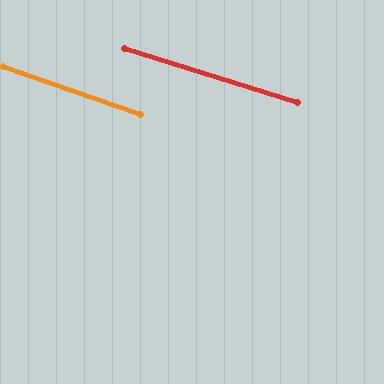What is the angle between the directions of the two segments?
Approximately 2 degrees.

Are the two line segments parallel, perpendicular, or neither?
Parallel — their directions differ by only 1.8°.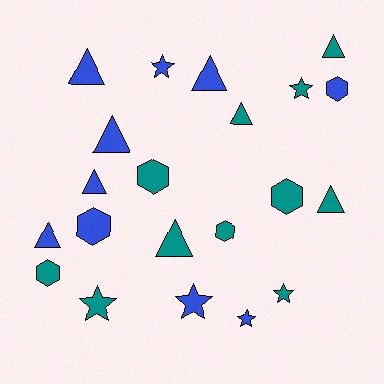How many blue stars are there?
There are 3 blue stars.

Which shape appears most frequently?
Triangle, with 9 objects.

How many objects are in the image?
There are 21 objects.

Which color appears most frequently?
Teal, with 11 objects.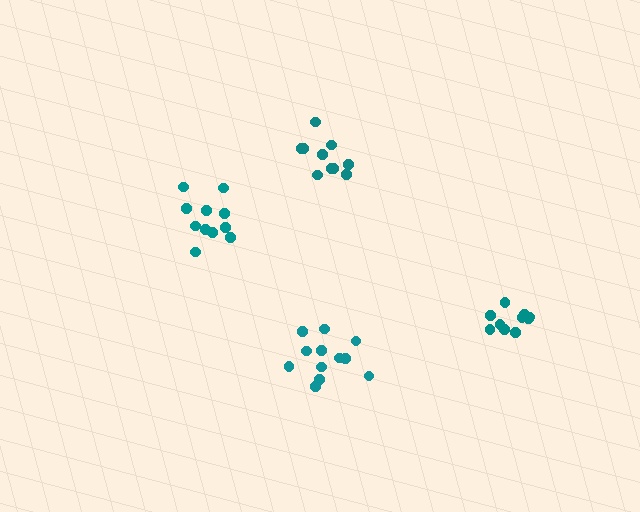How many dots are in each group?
Group 1: 10 dots, Group 2: 12 dots, Group 3: 11 dots, Group 4: 10 dots (43 total).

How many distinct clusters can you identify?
There are 4 distinct clusters.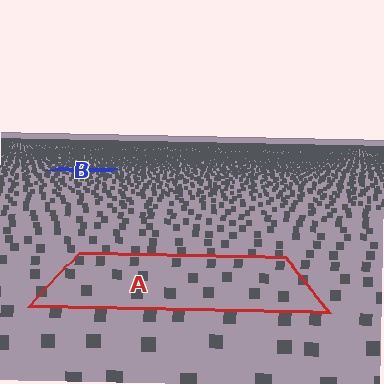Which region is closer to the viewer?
Region A is closer. The texture elements there are larger and more spread out.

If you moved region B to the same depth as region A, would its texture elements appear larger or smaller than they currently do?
They would appear larger. At a closer depth, the same texture elements are projected at a bigger on-screen size.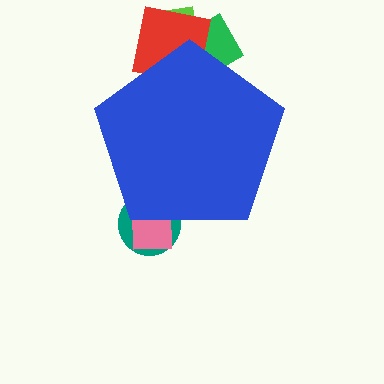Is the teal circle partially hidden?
Yes, the teal circle is partially hidden behind the blue pentagon.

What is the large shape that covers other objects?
A blue pentagon.